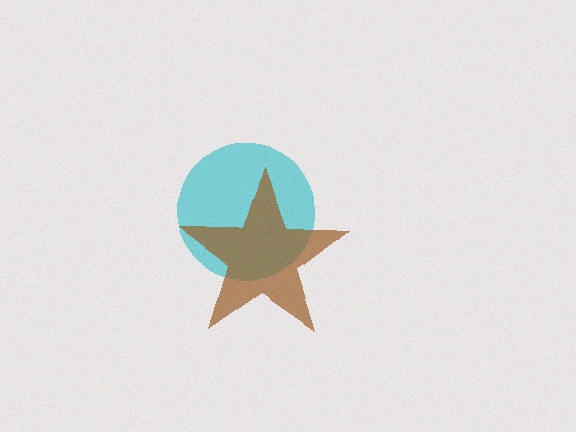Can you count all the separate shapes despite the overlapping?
Yes, there are 2 separate shapes.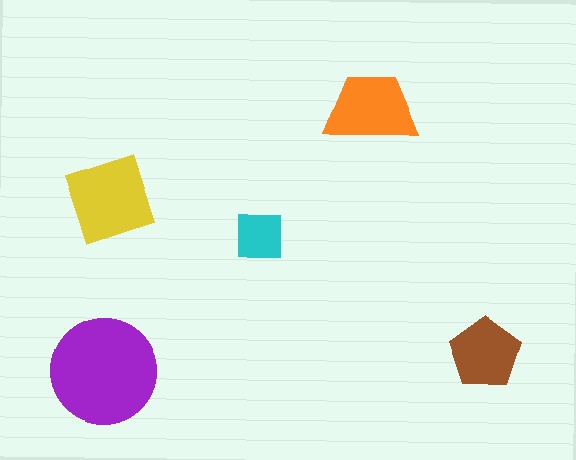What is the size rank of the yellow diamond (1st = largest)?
2nd.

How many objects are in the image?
There are 5 objects in the image.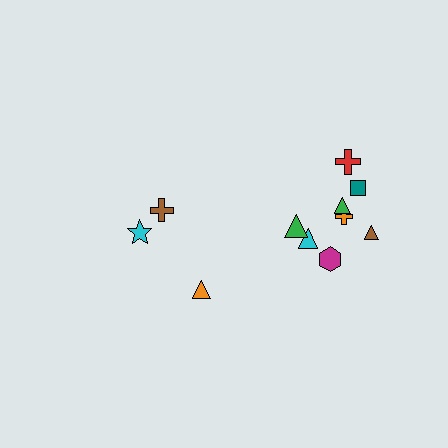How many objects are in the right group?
There are 8 objects.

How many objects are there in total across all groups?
There are 11 objects.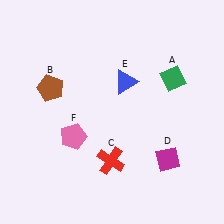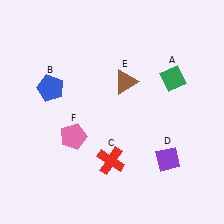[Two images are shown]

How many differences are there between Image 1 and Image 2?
There are 3 differences between the two images.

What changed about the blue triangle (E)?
In Image 1, E is blue. In Image 2, it changed to brown.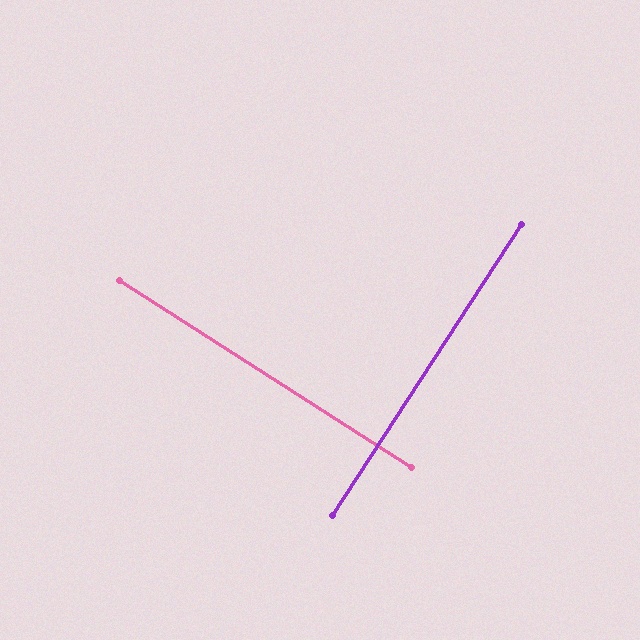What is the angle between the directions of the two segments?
Approximately 90 degrees.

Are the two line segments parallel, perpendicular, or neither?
Perpendicular — they meet at approximately 90°.